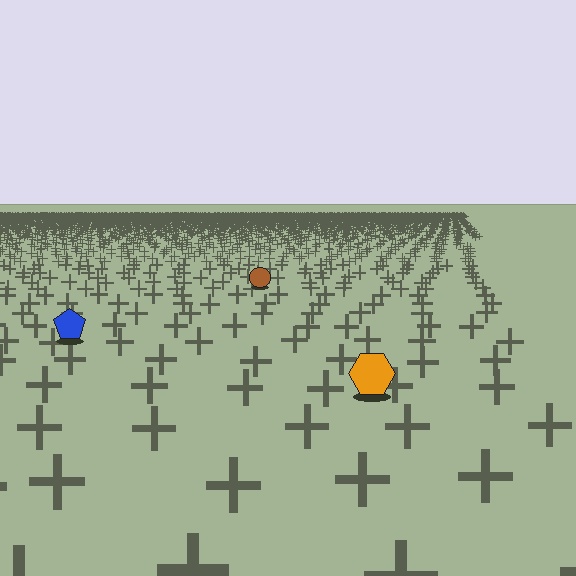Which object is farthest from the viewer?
The brown circle is farthest from the viewer. It appears smaller and the ground texture around it is denser.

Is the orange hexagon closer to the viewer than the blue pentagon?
Yes. The orange hexagon is closer — you can tell from the texture gradient: the ground texture is coarser near it.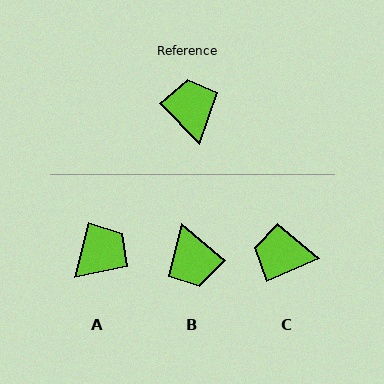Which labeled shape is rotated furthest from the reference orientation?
B, about 176 degrees away.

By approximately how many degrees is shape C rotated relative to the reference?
Approximately 69 degrees counter-clockwise.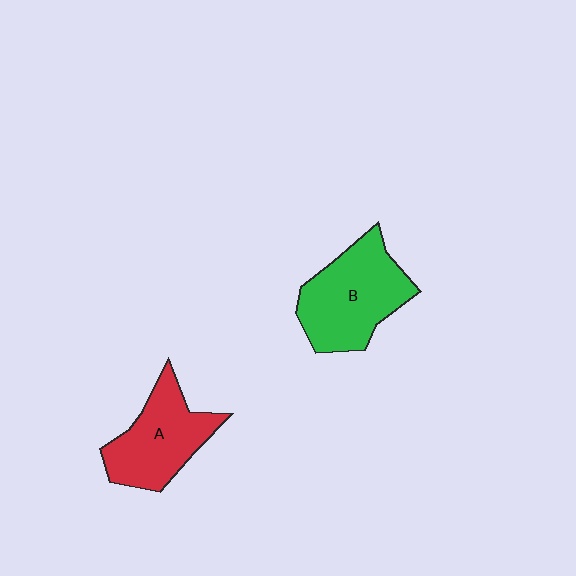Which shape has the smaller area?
Shape A (red).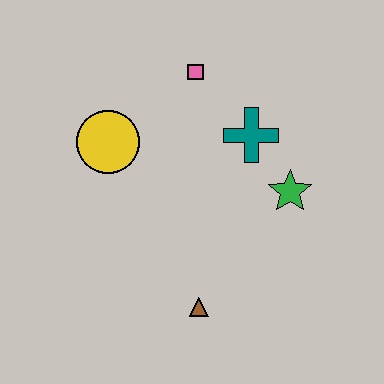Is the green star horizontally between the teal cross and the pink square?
No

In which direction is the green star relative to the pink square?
The green star is below the pink square.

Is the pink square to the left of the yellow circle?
No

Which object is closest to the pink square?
The teal cross is closest to the pink square.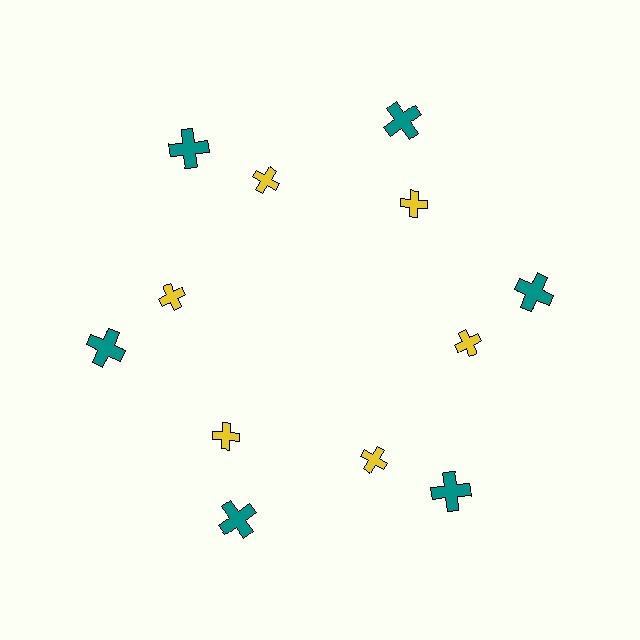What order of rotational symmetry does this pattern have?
This pattern has 6-fold rotational symmetry.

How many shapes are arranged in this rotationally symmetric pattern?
There are 12 shapes, arranged in 6 groups of 2.